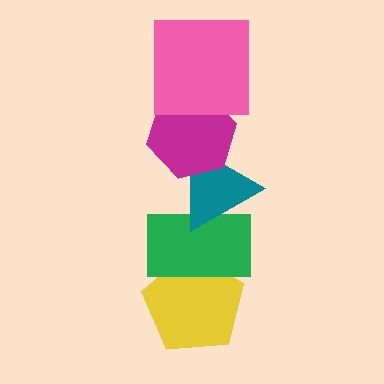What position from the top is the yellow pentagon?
The yellow pentagon is 5th from the top.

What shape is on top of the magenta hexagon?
The pink square is on top of the magenta hexagon.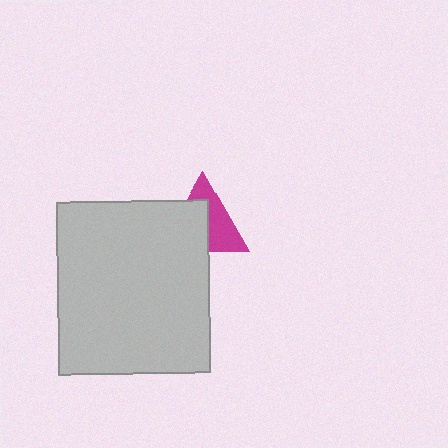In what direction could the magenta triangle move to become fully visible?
The magenta triangle could move toward the upper-right. That would shift it out from behind the light gray rectangle entirely.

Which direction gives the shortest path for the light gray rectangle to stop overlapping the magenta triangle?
Moving toward the lower-left gives the shortest separation.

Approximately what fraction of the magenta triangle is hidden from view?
Roughly 52% of the magenta triangle is hidden behind the light gray rectangle.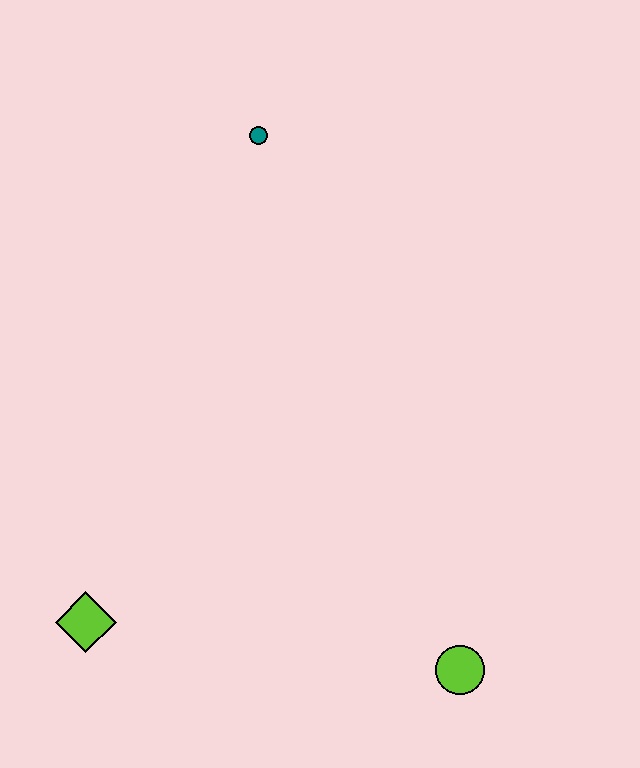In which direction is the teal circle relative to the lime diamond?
The teal circle is above the lime diamond.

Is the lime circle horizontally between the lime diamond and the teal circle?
No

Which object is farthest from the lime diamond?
The teal circle is farthest from the lime diamond.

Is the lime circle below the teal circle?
Yes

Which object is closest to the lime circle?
The lime diamond is closest to the lime circle.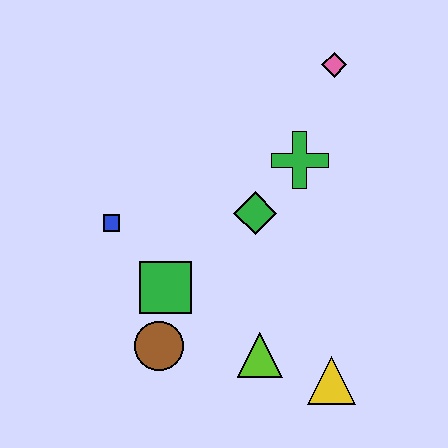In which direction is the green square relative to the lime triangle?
The green square is to the left of the lime triangle.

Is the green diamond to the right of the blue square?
Yes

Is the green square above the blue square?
No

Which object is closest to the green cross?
The green diamond is closest to the green cross.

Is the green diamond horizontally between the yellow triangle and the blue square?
Yes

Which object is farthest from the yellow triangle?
The pink diamond is farthest from the yellow triangle.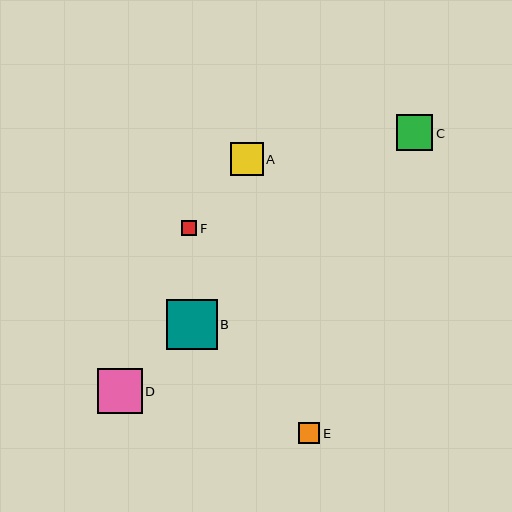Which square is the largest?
Square B is the largest with a size of approximately 51 pixels.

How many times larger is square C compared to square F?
Square C is approximately 2.4 times the size of square F.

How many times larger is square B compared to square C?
Square B is approximately 1.4 times the size of square C.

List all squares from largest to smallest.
From largest to smallest: B, D, C, A, E, F.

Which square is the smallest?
Square F is the smallest with a size of approximately 15 pixels.